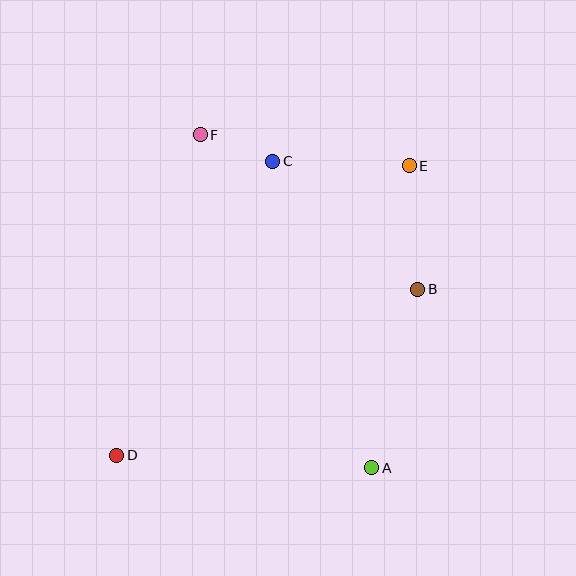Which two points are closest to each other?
Points C and F are closest to each other.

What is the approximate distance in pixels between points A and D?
The distance between A and D is approximately 255 pixels.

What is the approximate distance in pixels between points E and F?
The distance between E and F is approximately 211 pixels.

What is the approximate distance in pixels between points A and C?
The distance between A and C is approximately 322 pixels.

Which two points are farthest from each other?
Points D and E are farthest from each other.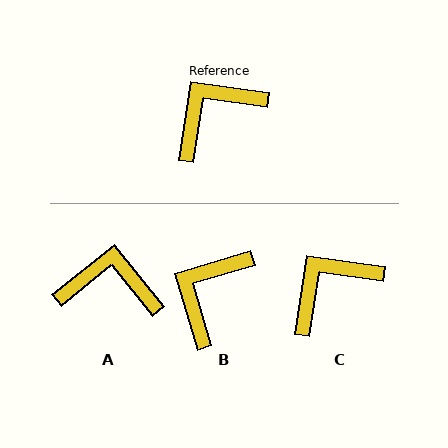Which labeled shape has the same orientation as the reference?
C.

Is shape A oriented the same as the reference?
No, it is off by about 43 degrees.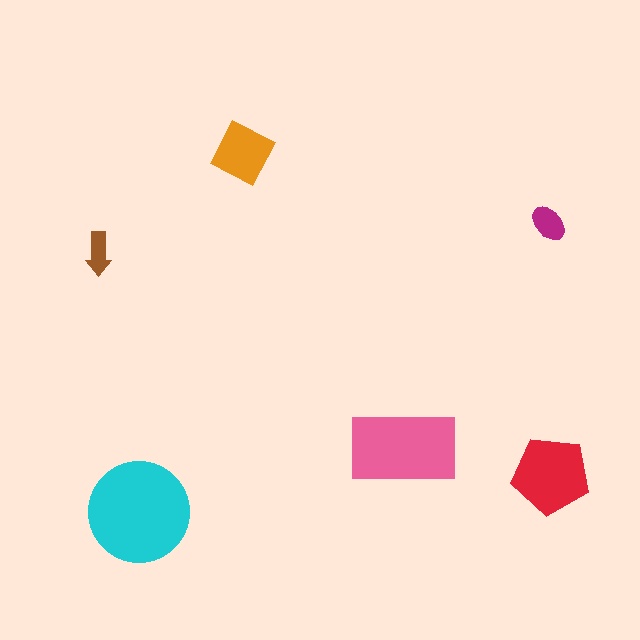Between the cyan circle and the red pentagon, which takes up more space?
The cyan circle.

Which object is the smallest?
The brown arrow.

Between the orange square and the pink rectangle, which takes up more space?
The pink rectangle.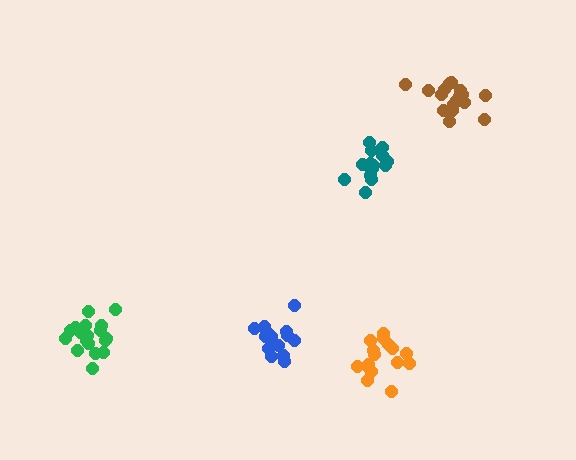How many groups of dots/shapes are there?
There are 5 groups.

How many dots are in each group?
Group 1: 15 dots, Group 2: 18 dots, Group 3: 18 dots, Group 4: 16 dots, Group 5: 15 dots (82 total).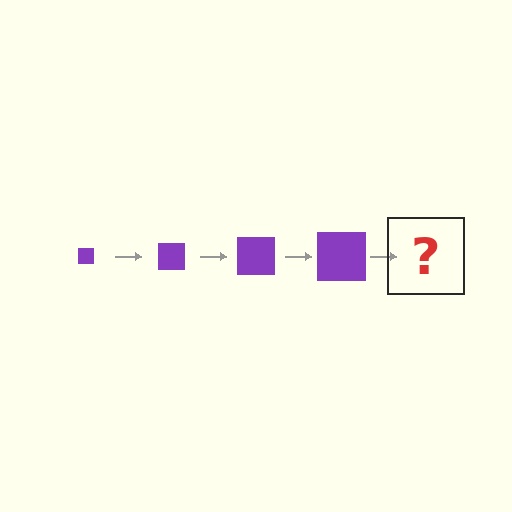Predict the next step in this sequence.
The next step is a purple square, larger than the previous one.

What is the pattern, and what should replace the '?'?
The pattern is that the square gets progressively larger each step. The '?' should be a purple square, larger than the previous one.